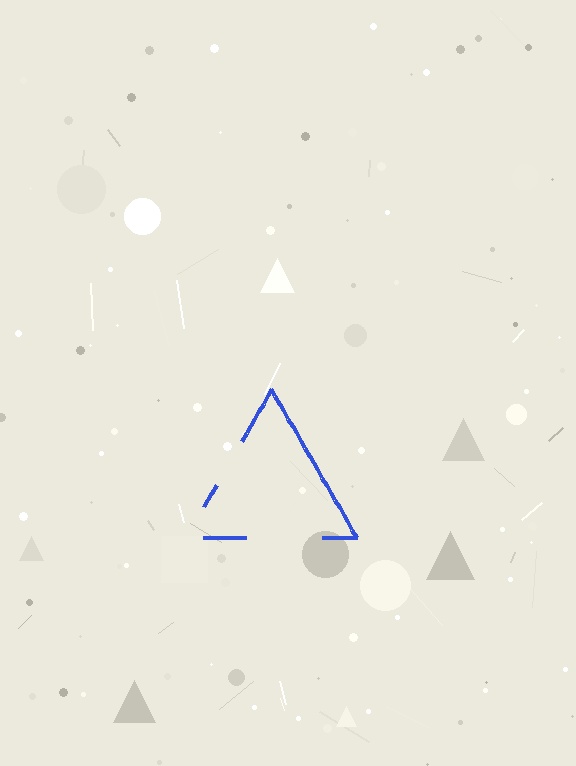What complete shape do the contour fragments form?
The contour fragments form a triangle.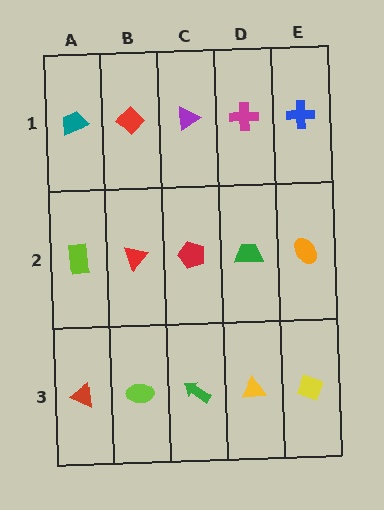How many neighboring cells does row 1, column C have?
3.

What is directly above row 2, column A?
A teal trapezoid.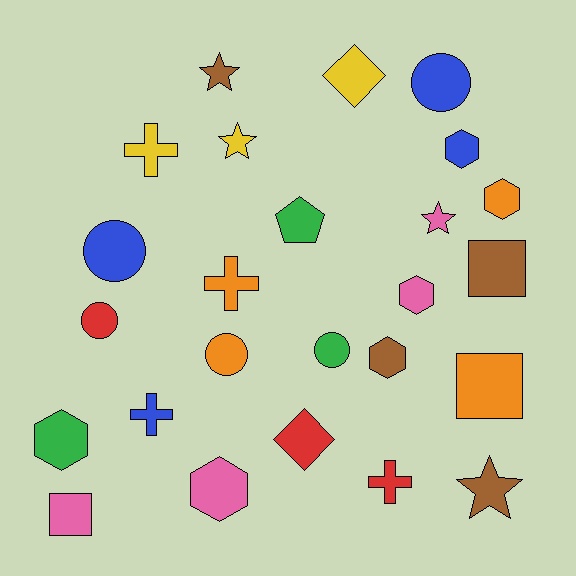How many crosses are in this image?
There are 4 crosses.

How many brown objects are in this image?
There are 4 brown objects.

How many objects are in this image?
There are 25 objects.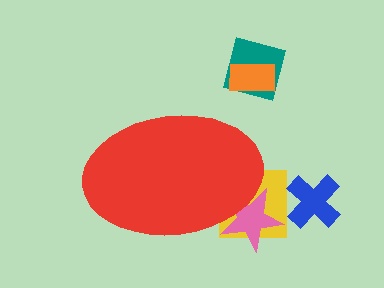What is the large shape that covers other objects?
A red ellipse.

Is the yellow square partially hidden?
Yes, the yellow square is partially hidden behind the red ellipse.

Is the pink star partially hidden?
Yes, the pink star is partially hidden behind the red ellipse.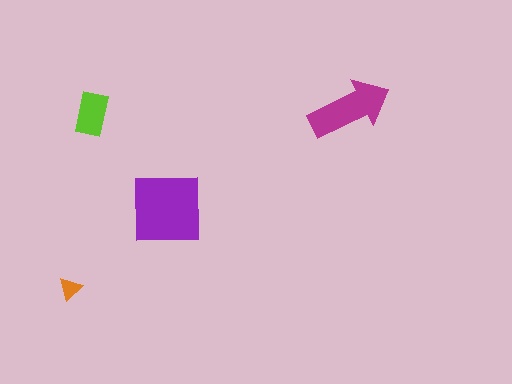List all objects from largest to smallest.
The purple square, the magenta arrow, the lime rectangle, the orange triangle.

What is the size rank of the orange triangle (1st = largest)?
4th.